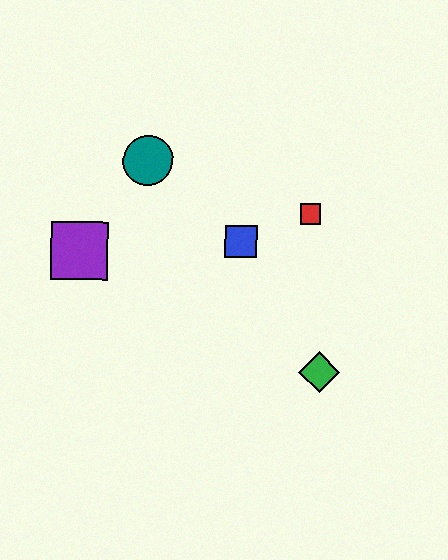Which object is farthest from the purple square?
The green diamond is farthest from the purple square.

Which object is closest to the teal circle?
The purple square is closest to the teal circle.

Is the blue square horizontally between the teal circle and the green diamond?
Yes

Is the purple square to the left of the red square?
Yes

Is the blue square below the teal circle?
Yes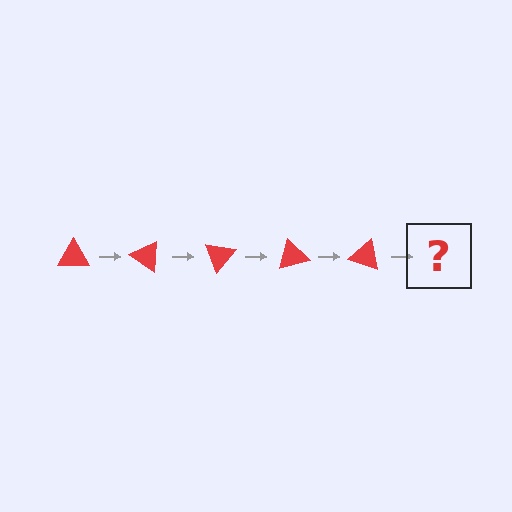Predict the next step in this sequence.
The next step is a red triangle rotated 175 degrees.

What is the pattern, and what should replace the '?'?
The pattern is that the triangle rotates 35 degrees each step. The '?' should be a red triangle rotated 175 degrees.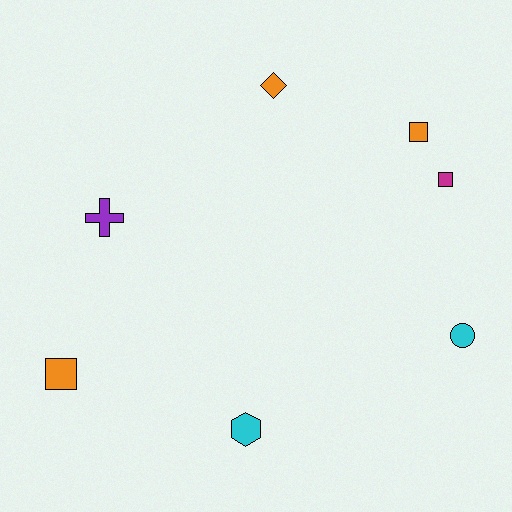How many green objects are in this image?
There are no green objects.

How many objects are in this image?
There are 7 objects.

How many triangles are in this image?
There are no triangles.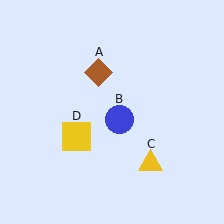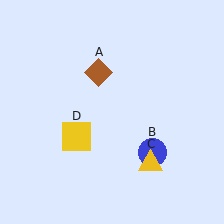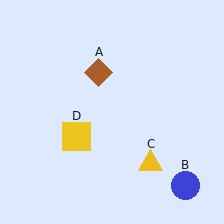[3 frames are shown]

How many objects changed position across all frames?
1 object changed position: blue circle (object B).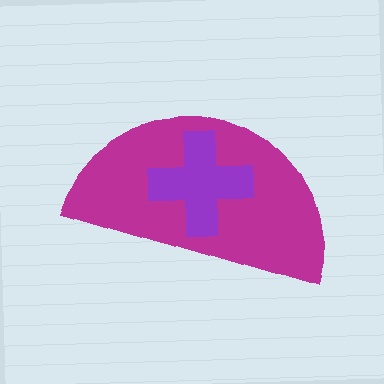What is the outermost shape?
The magenta semicircle.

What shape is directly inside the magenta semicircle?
The purple cross.